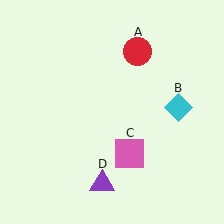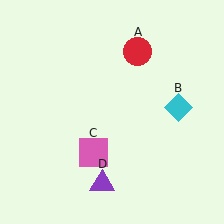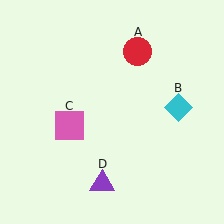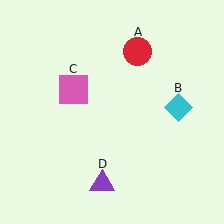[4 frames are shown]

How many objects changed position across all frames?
1 object changed position: pink square (object C).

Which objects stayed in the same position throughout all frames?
Red circle (object A) and cyan diamond (object B) and purple triangle (object D) remained stationary.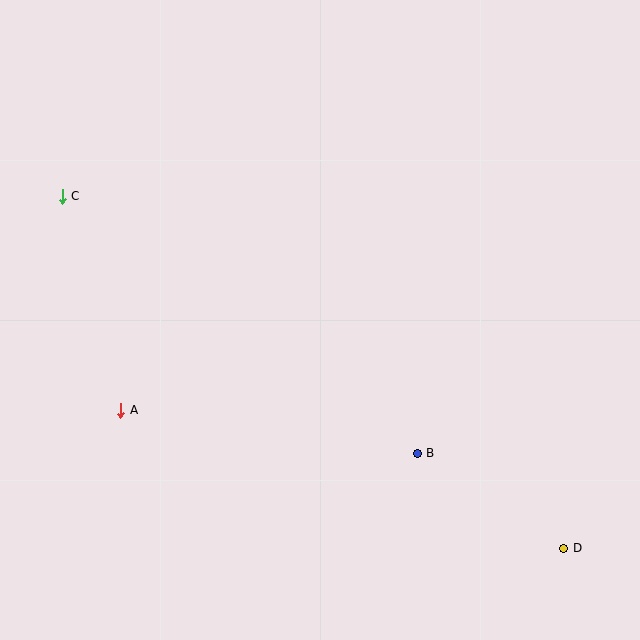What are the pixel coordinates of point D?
Point D is at (564, 548).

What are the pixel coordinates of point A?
Point A is at (121, 410).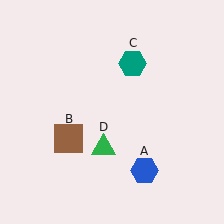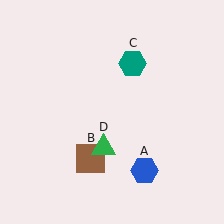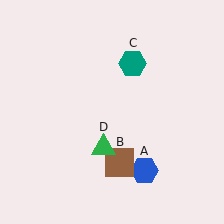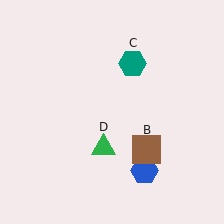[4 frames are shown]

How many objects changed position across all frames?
1 object changed position: brown square (object B).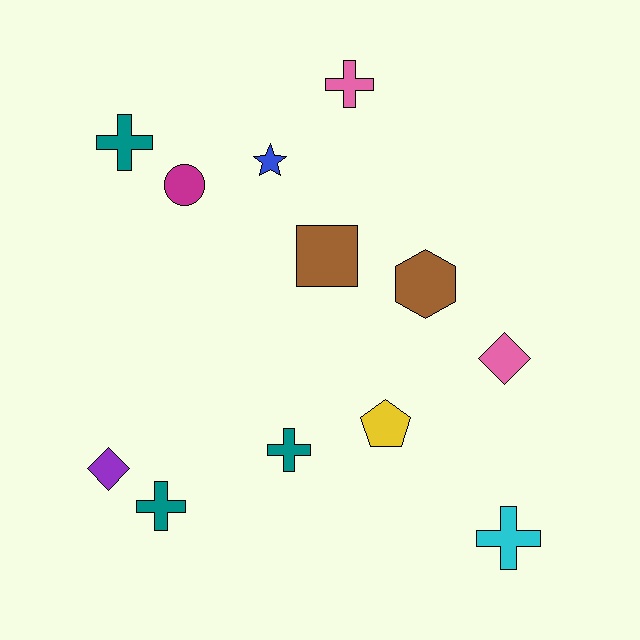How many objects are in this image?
There are 12 objects.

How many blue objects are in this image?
There is 1 blue object.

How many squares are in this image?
There is 1 square.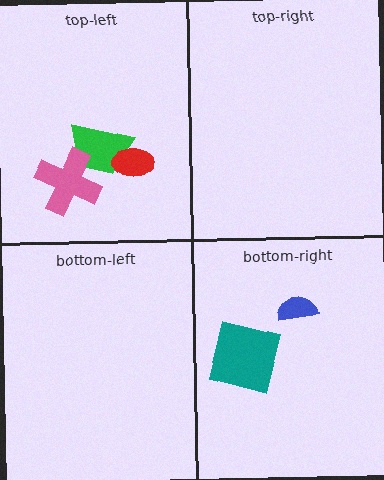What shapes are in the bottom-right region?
The blue semicircle, the teal square.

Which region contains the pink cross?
The top-left region.